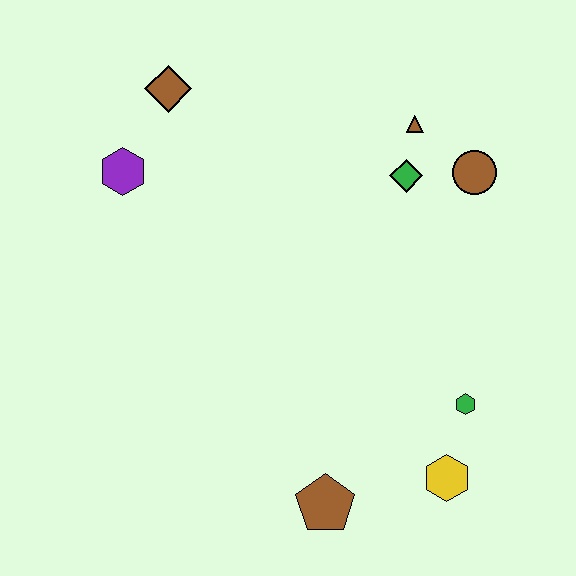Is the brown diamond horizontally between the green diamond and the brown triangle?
No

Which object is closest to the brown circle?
The green diamond is closest to the brown circle.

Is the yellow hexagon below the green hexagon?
Yes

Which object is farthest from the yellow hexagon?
The brown diamond is farthest from the yellow hexagon.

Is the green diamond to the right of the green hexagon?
No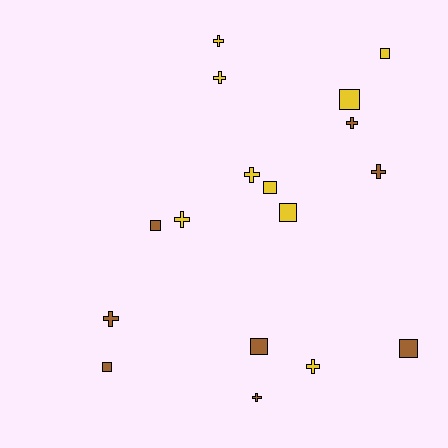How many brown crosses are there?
There are 4 brown crosses.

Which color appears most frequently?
Yellow, with 9 objects.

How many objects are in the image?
There are 17 objects.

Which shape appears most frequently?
Cross, with 9 objects.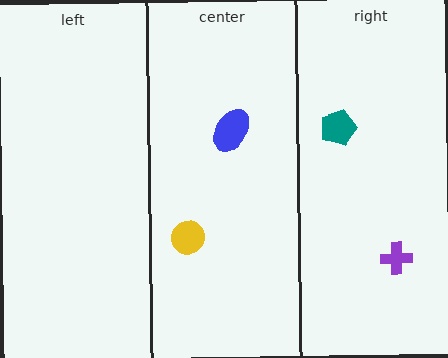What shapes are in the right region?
The teal pentagon, the purple cross.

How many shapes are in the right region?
2.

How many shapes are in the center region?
2.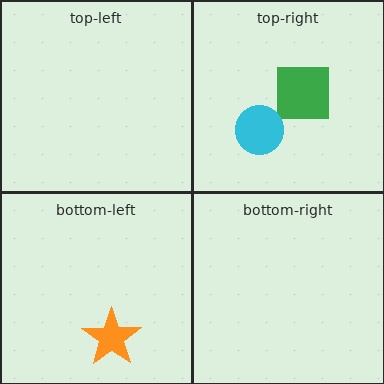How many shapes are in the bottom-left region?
1.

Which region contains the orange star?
The bottom-left region.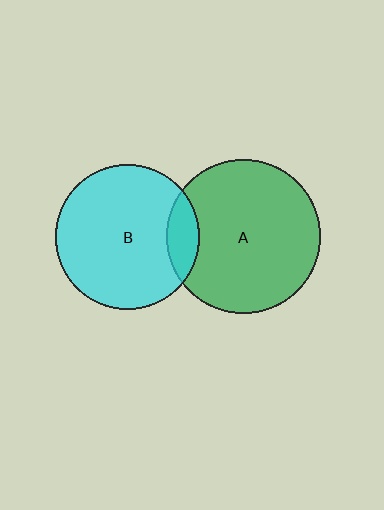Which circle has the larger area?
Circle A (green).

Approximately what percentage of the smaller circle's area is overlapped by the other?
Approximately 15%.